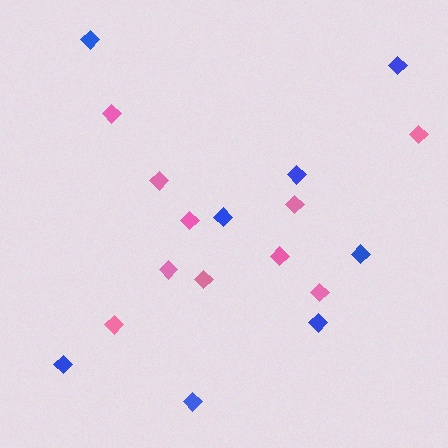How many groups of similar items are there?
There are 2 groups: one group of pink diamonds (10) and one group of blue diamonds (8).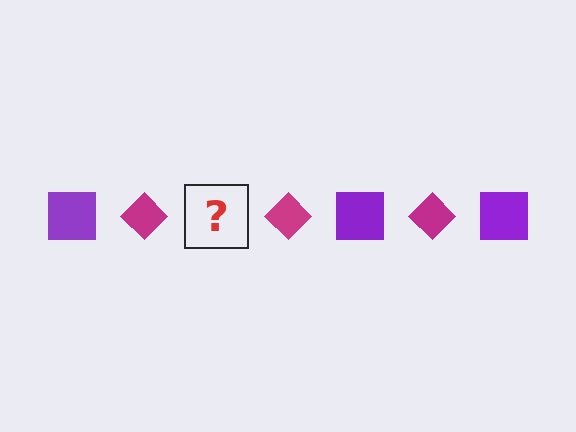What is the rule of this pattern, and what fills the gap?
The rule is that the pattern alternates between purple square and magenta diamond. The gap should be filled with a purple square.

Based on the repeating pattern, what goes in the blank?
The blank should be a purple square.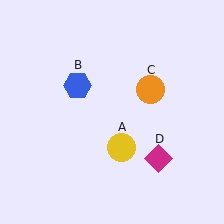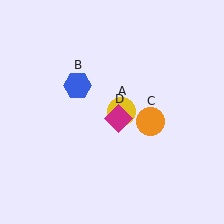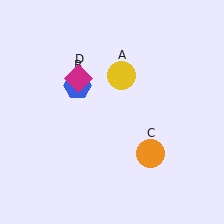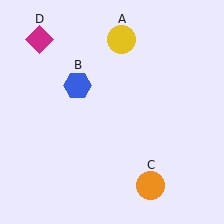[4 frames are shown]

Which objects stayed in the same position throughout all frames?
Blue hexagon (object B) remained stationary.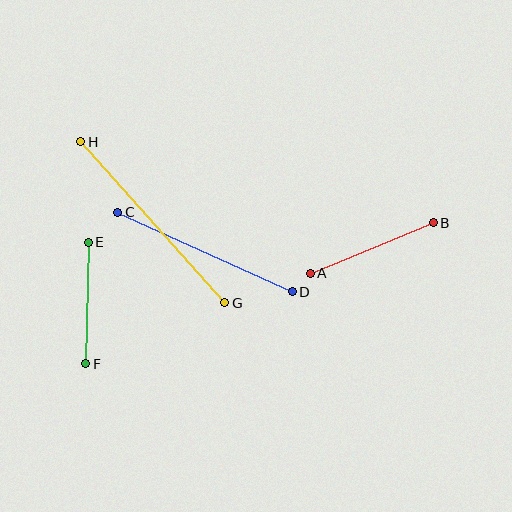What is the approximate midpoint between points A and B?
The midpoint is at approximately (372, 248) pixels.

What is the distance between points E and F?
The distance is approximately 122 pixels.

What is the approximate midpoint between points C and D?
The midpoint is at approximately (205, 252) pixels.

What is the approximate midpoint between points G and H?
The midpoint is at approximately (153, 222) pixels.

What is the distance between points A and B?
The distance is approximately 133 pixels.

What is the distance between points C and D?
The distance is approximately 192 pixels.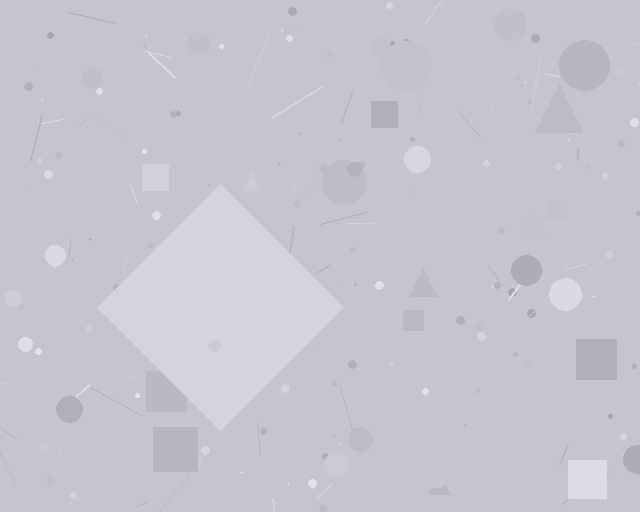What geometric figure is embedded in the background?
A diamond is embedded in the background.